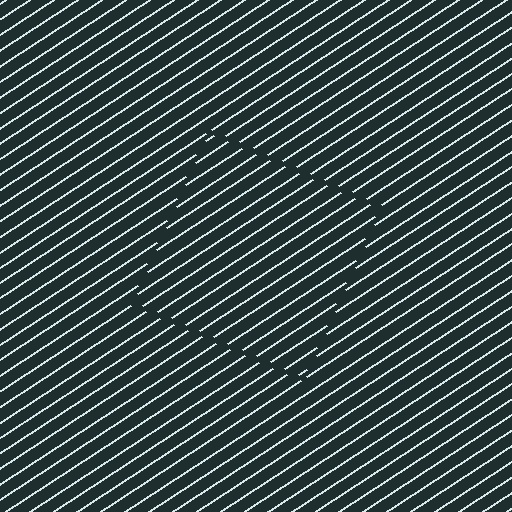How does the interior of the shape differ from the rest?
The interior of the shape contains the same grating, shifted by half a period — the contour is defined by the phase discontinuity where line-ends from the inner and outer gratings abut.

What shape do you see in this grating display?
An illusory square. The interior of the shape contains the same grating, shifted by half a period — the contour is defined by the phase discontinuity where line-ends from the inner and outer gratings abut.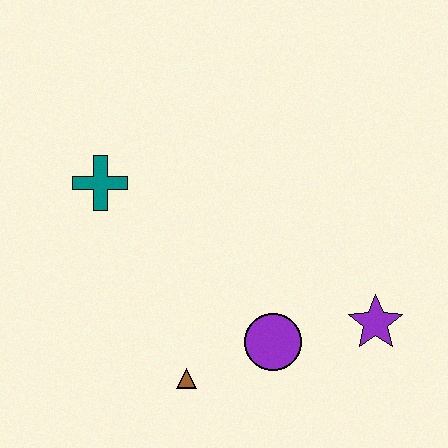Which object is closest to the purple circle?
The brown triangle is closest to the purple circle.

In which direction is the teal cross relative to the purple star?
The teal cross is to the left of the purple star.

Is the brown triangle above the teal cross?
No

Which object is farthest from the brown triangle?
The teal cross is farthest from the brown triangle.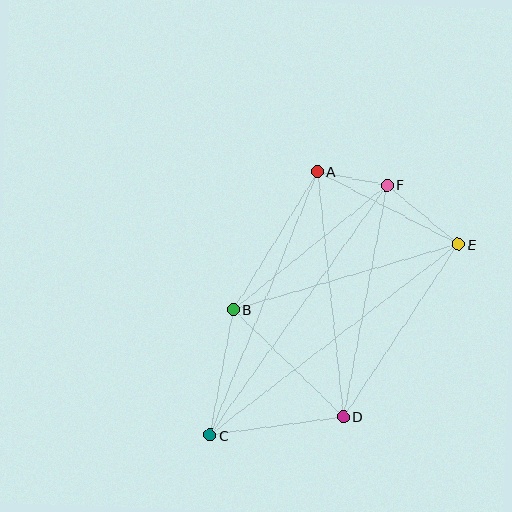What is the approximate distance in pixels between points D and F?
The distance between D and F is approximately 236 pixels.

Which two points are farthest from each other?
Points C and E are farthest from each other.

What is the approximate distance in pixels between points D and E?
The distance between D and E is approximately 207 pixels.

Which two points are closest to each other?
Points A and F are closest to each other.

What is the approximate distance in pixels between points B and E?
The distance between B and E is approximately 234 pixels.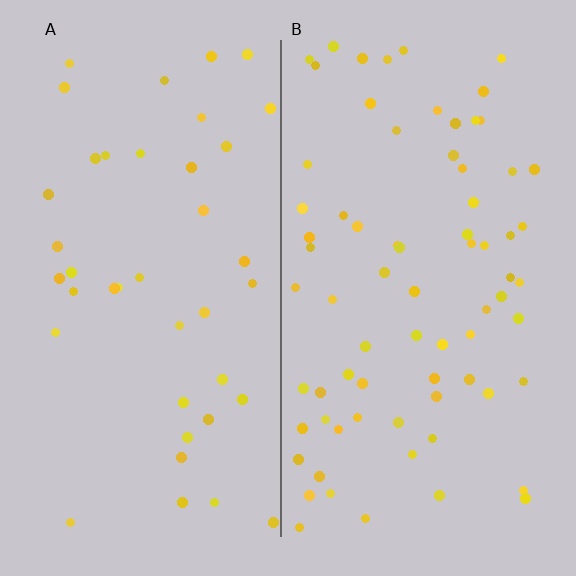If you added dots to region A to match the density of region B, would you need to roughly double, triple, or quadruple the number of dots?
Approximately double.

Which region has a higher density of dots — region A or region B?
B (the right).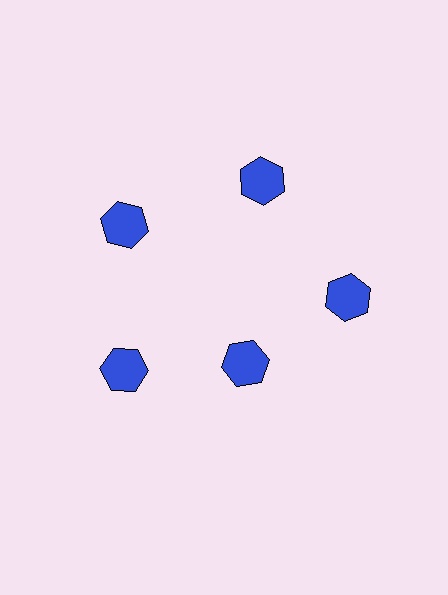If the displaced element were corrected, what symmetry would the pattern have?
It would have 5-fold rotational symmetry — the pattern would map onto itself every 72 degrees.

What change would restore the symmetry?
The symmetry would be restored by moving it outward, back onto the ring so that all 5 hexagons sit at equal angles and equal distance from the center.